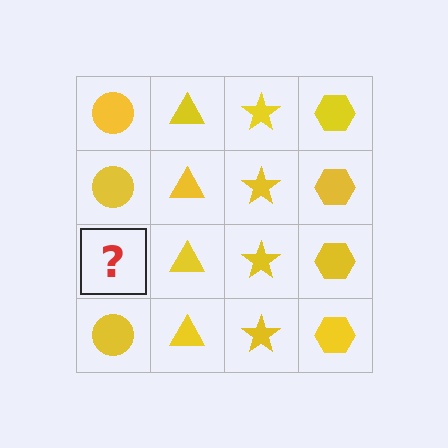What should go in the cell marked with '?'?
The missing cell should contain a yellow circle.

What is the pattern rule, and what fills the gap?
The rule is that each column has a consistent shape. The gap should be filled with a yellow circle.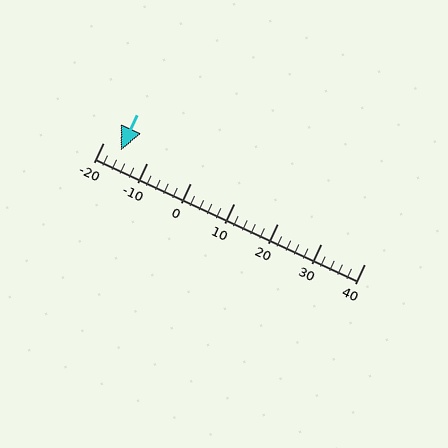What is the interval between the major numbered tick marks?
The major tick marks are spaced 10 units apart.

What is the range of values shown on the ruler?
The ruler shows values from -20 to 40.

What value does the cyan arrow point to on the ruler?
The cyan arrow points to approximately -16.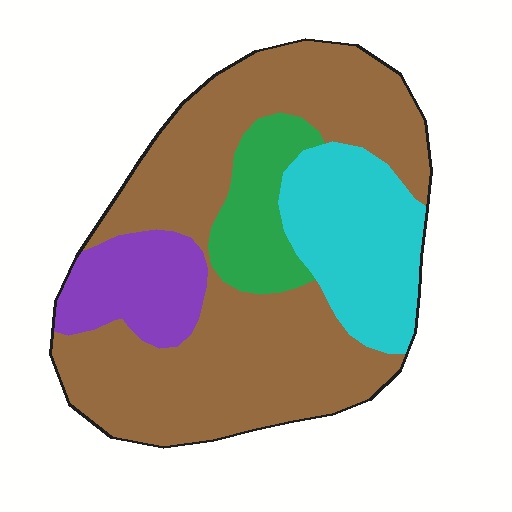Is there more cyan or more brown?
Brown.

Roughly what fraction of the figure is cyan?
Cyan takes up about one fifth (1/5) of the figure.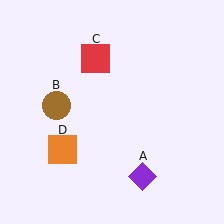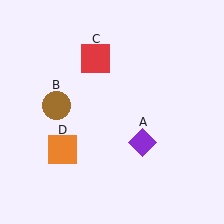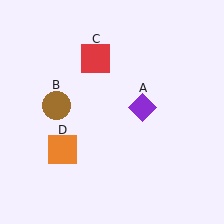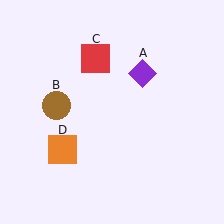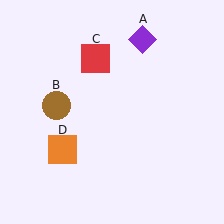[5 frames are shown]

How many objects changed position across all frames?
1 object changed position: purple diamond (object A).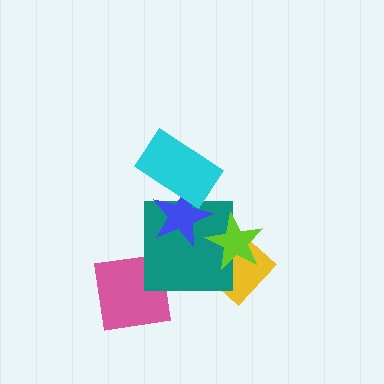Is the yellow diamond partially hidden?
Yes, it is partially covered by another shape.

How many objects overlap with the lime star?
2 objects overlap with the lime star.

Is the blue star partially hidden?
Yes, it is partially covered by another shape.